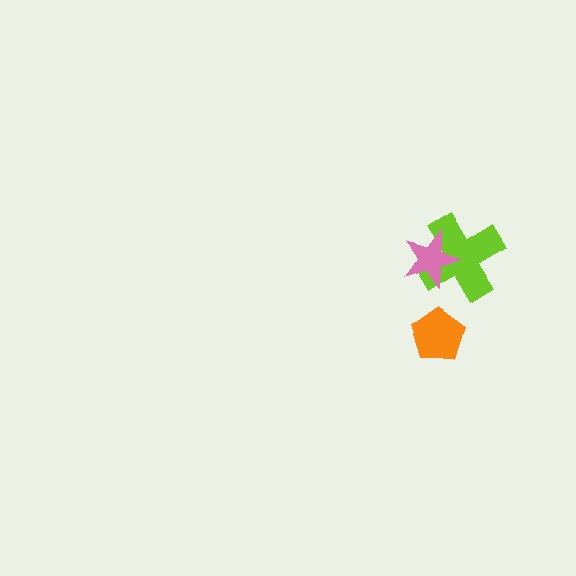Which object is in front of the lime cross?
The pink star is in front of the lime cross.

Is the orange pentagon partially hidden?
No, no other shape covers it.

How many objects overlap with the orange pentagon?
0 objects overlap with the orange pentagon.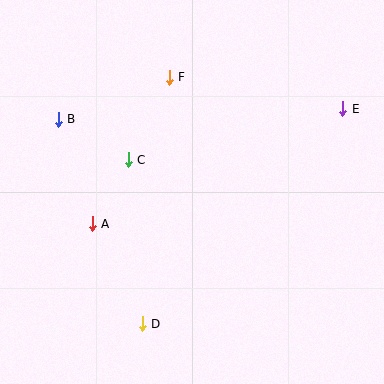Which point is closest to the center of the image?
Point C at (128, 160) is closest to the center.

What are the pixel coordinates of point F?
Point F is at (169, 77).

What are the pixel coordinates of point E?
Point E is at (343, 109).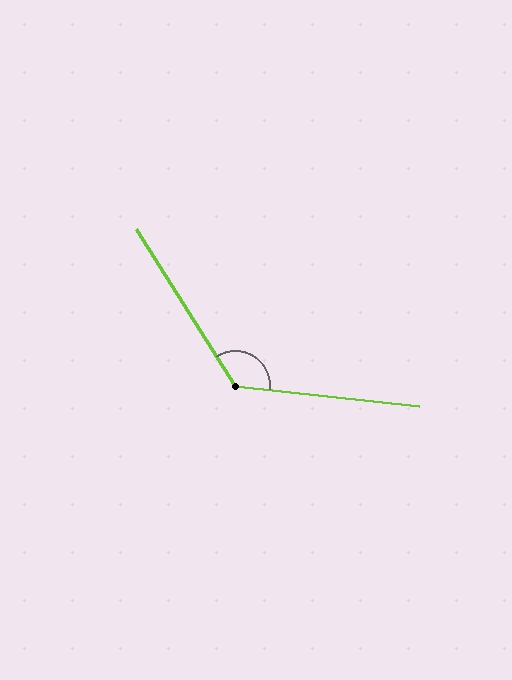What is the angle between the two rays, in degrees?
Approximately 129 degrees.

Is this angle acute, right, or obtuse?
It is obtuse.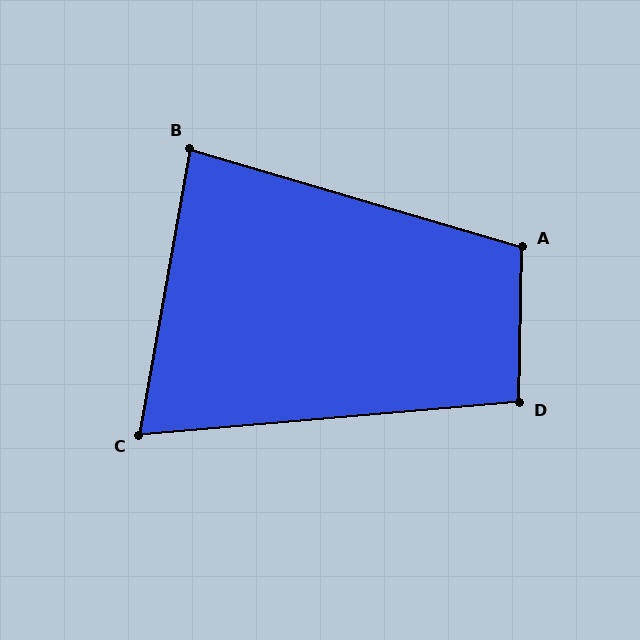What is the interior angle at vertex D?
Approximately 96 degrees (obtuse).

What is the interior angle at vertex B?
Approximately 84 degrees (acute).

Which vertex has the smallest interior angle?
C, at approximately 75 degrees.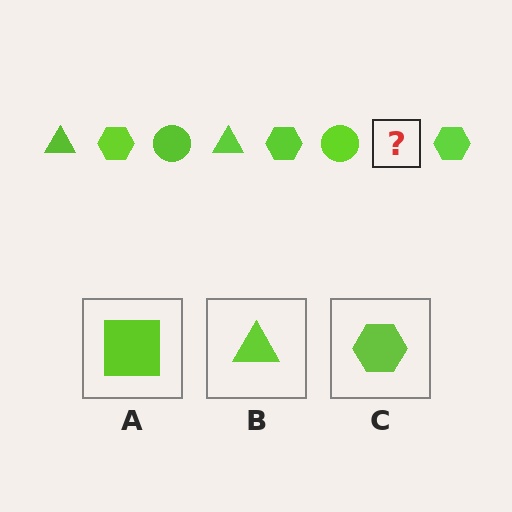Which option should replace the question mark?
Option B.